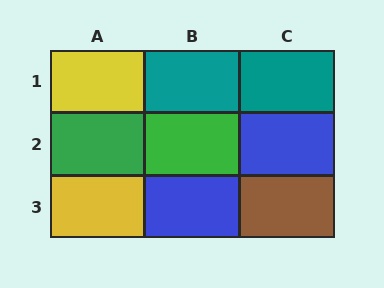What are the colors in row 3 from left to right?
Yellow, blue, brown.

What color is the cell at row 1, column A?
Yellow.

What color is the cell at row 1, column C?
Teal.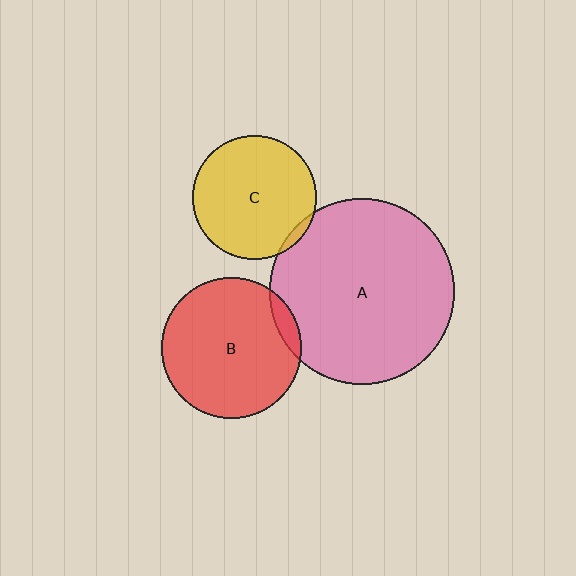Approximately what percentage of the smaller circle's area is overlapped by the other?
Approximately 5%.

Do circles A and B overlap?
Yes.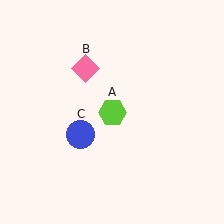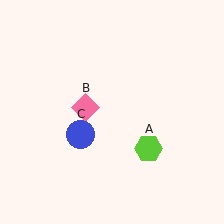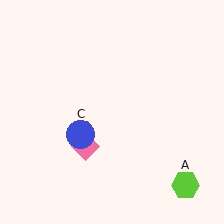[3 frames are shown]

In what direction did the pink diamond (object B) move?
The pink diamond (object B) moved down.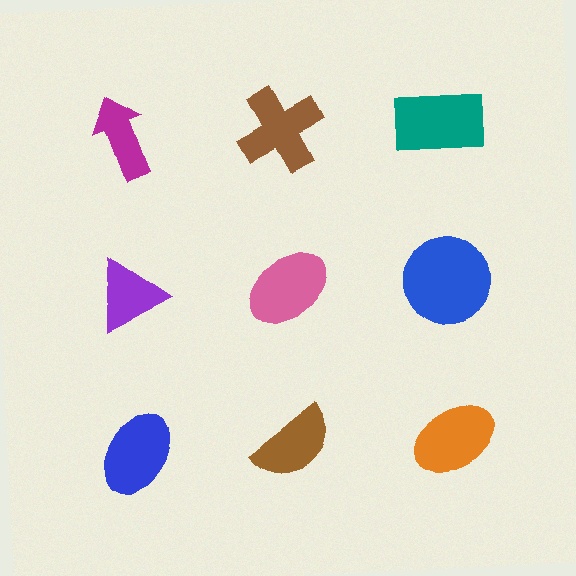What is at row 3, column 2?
A brown semicircle.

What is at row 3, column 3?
An orange ellipse.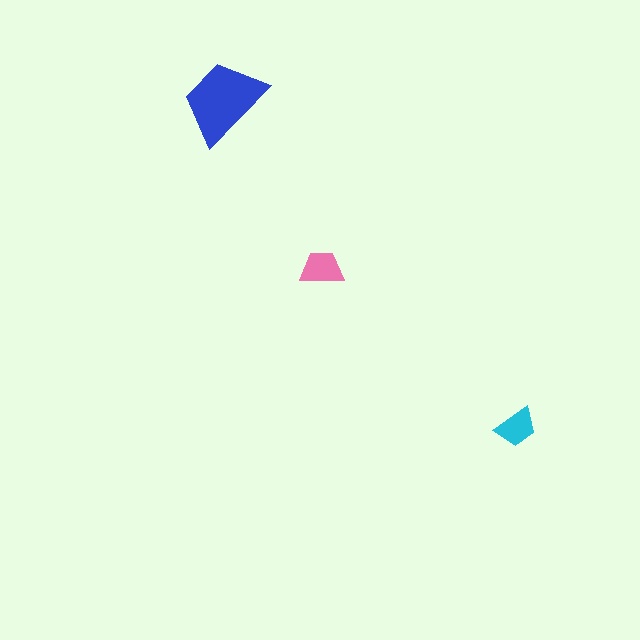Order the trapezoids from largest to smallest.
the blue one, the pink one, the cyan one.